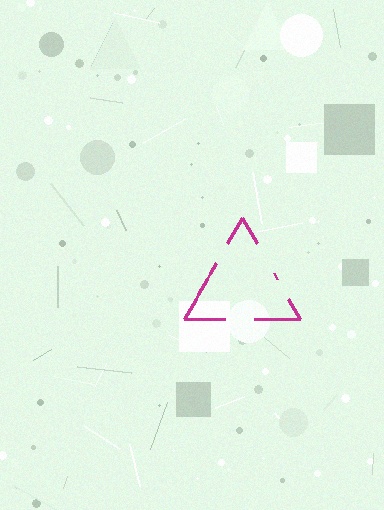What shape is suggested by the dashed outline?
The dashed outline suggests a triangle.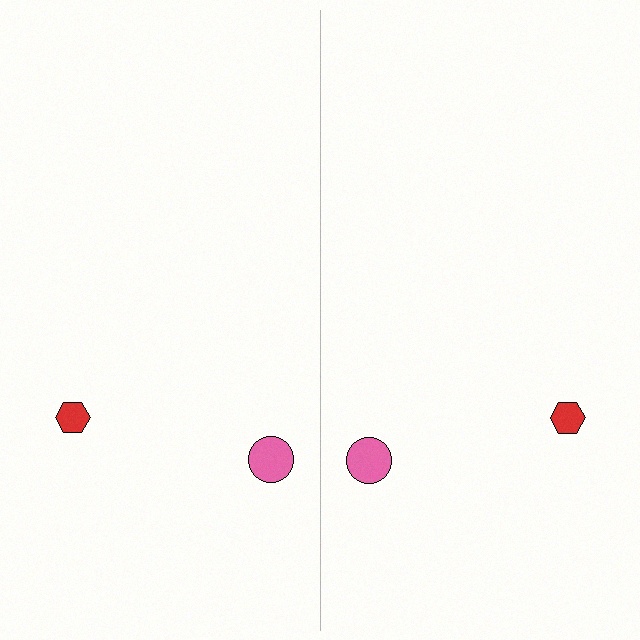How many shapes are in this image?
There are 4 shapes in this image.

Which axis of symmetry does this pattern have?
The pattern has a vertical axis of symmetry running through the center of the image.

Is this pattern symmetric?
Yes, this pattern has bilateral (reflection) symmetry.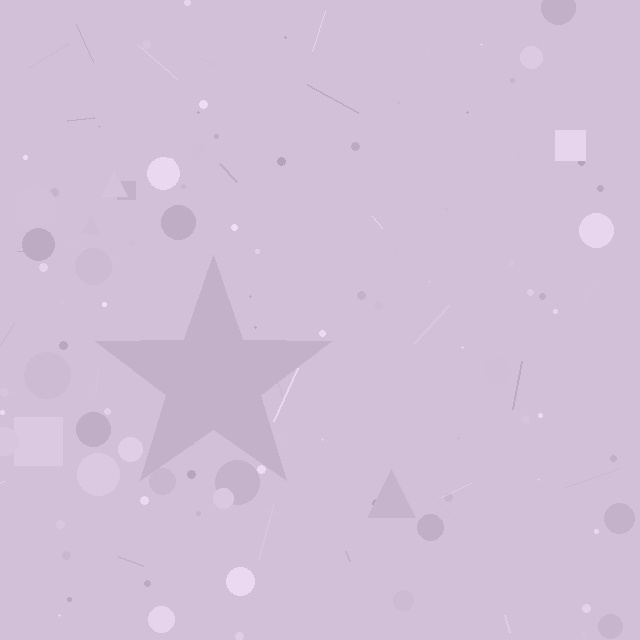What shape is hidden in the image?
A star is hidden in the image.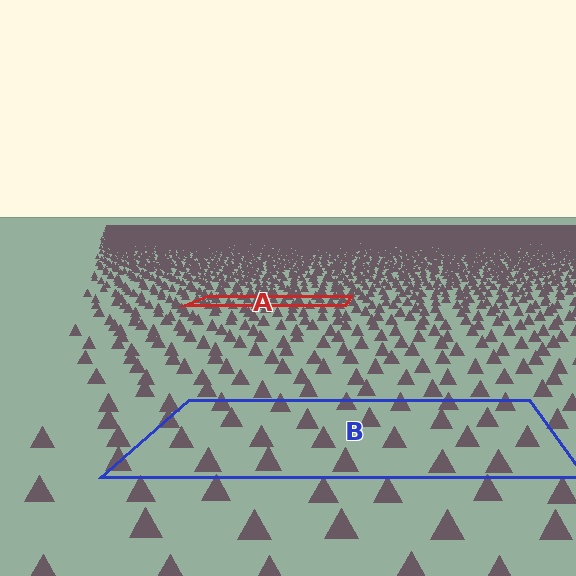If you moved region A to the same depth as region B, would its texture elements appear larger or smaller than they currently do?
They would appear larger. At a closer depth, the same texture elements are projected at a bigger on-screen size.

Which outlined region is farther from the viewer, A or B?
Region A is farther from the viewer — the texture elements inside it appear smaller and more densely packed.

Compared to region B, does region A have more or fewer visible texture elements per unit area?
Region A has more texture elements per unit area — they are packed more densely because it is farther away.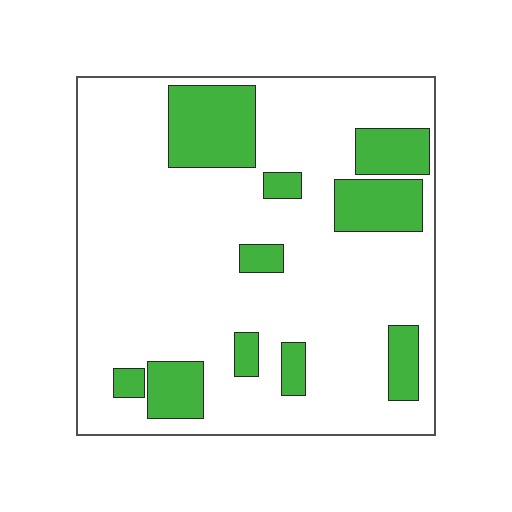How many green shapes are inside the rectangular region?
10.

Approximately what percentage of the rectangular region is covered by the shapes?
Approximately 20%.